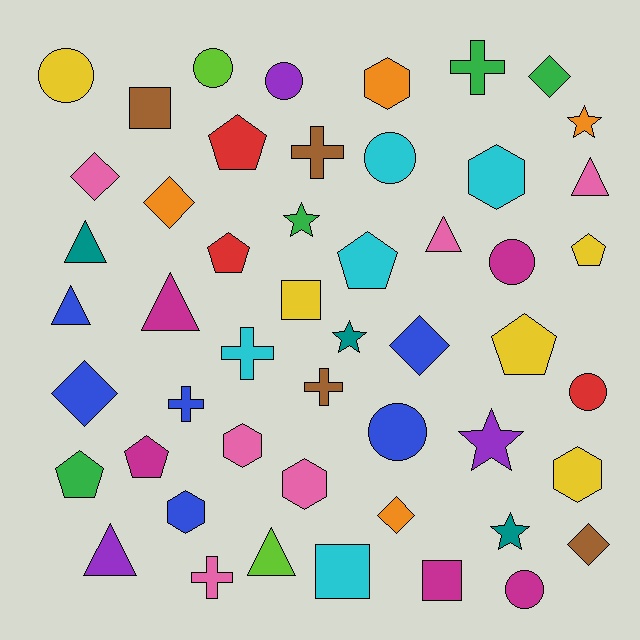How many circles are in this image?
There are 8 circles.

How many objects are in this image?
There are 50 objects.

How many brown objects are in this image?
There are 4 brown objects.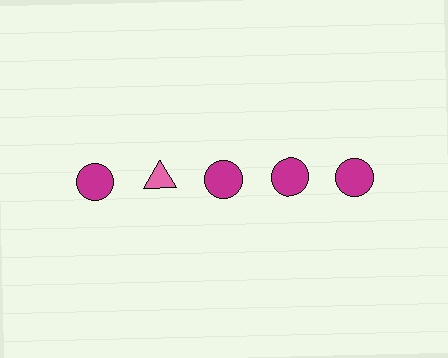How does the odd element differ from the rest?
It differs in both color (pink instead of magenta) and shape (triangle instead of circle).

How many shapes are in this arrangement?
There are 5 shapes arranged in a grid pattern.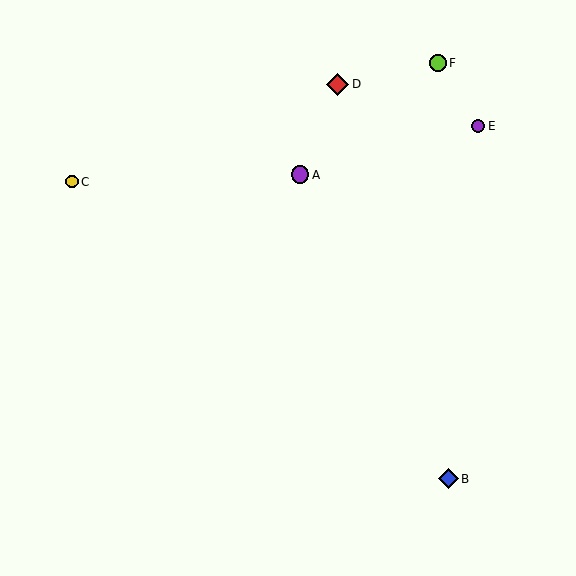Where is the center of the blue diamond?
The center of the blue diamond is at (448, 479).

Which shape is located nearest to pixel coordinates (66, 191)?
The yellow circle (labeled C) at (72, 182) is nearest to that location.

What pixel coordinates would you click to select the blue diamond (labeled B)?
Click at (448, 479) to select the blue diamond B.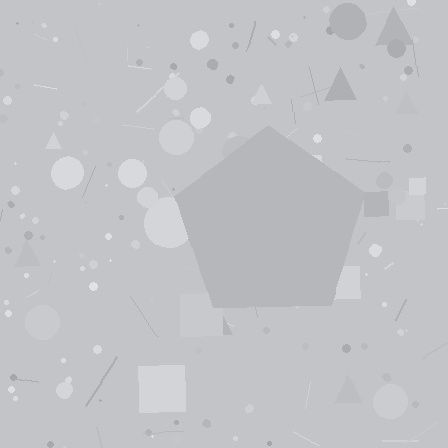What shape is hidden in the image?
A pentagon is hidden in the image.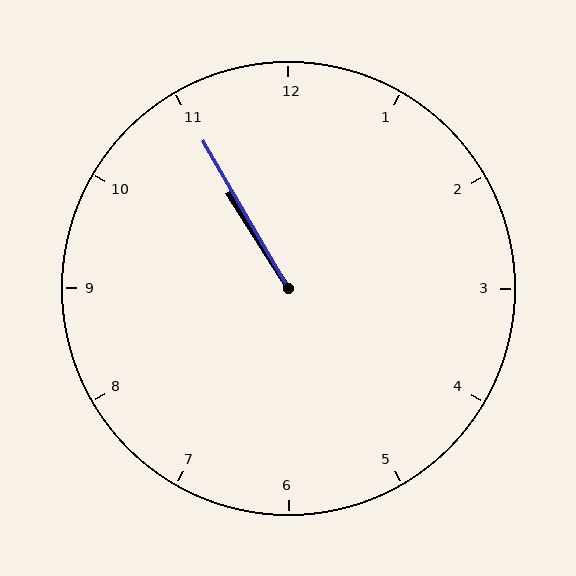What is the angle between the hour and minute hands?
Approximately 2 degrees.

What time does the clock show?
10:55.